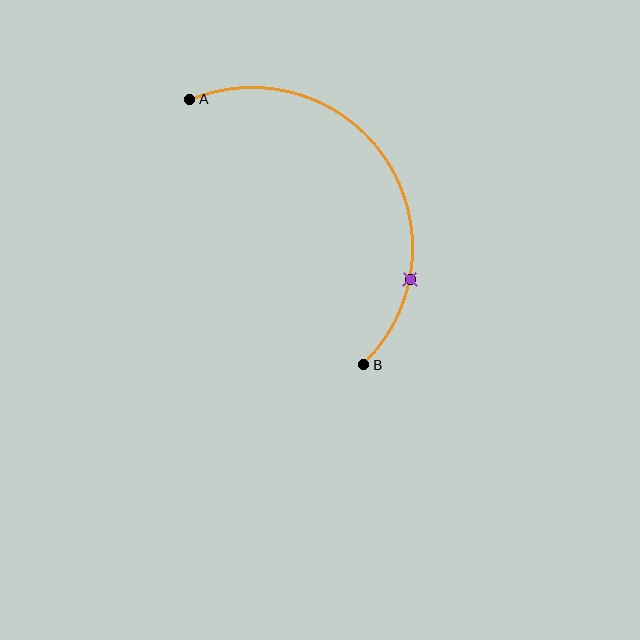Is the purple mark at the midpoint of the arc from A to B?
No. The purple mark lies on the arc but is closer to endpoint B. The arc midpoint would be at the point on the curve equidistant along the arc from both A and B.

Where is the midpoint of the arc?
The arc midpoint is the point on the curve farthest from the straight line joining A and B. It sits to the right of that line.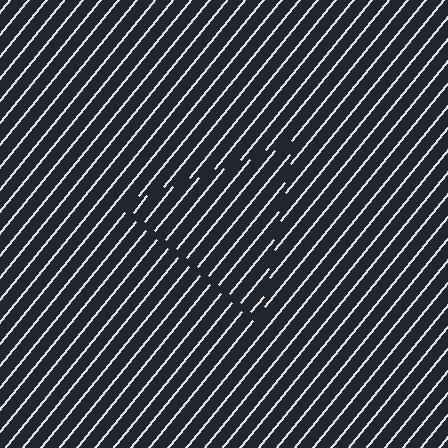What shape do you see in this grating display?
An illusory triangle. The interior of the shape contains the same grating, shifted by half a period — the contour is defined by the phase discontinuity where line-ends from the inner and outer gratings abut.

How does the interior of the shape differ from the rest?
The interior of the shape contains the same grating, shifted by half a period — the contour is defined by the phase discontinuity where line-ends from the inner and outer gratings abut.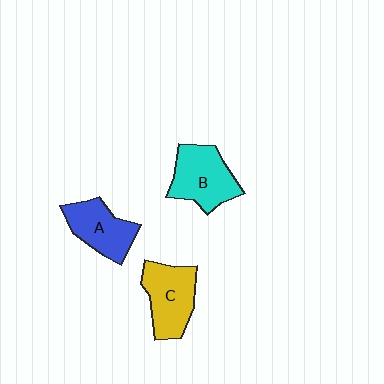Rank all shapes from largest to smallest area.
From largest to smallest: B (cyan), C (yellow), A (blue).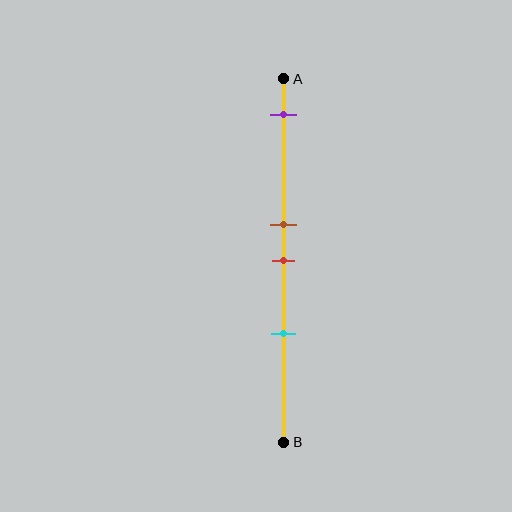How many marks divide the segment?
There are 4 marks dividing the segment.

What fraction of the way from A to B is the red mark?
The red mark is approximately 50% (0.5) of the way from A to B.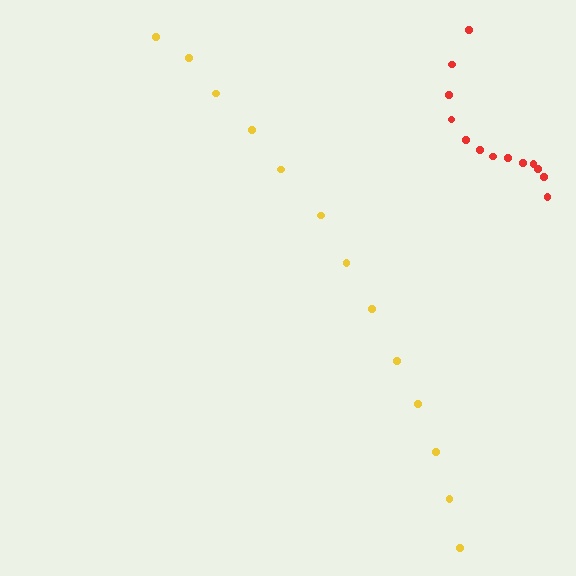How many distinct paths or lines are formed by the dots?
There are 2 distinct paths.